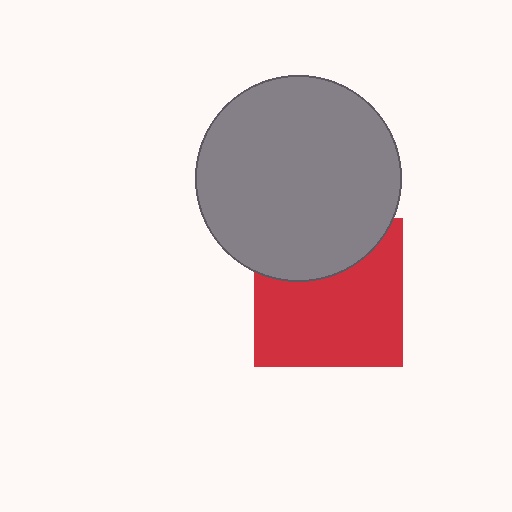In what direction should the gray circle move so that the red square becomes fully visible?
The gray circle should move up. That is the shortest direction to clear the overlap and leave the red square fully visible.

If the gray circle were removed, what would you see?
You would see the complete red square.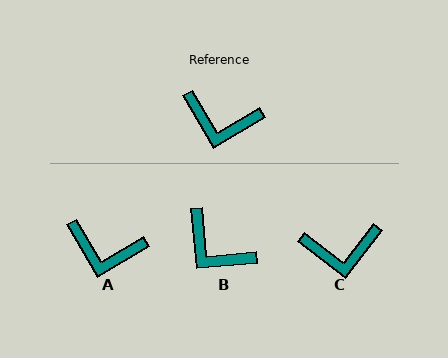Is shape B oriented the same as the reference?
No, it is off by about 25 degrees.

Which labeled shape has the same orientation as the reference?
A.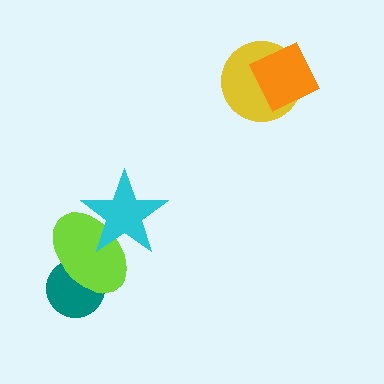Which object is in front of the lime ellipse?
The cyan star is in front of the lime ellipse.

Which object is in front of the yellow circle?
The orange diamond is in front of the yellow circle.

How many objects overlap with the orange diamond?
1 object overlaps with the orange diamond.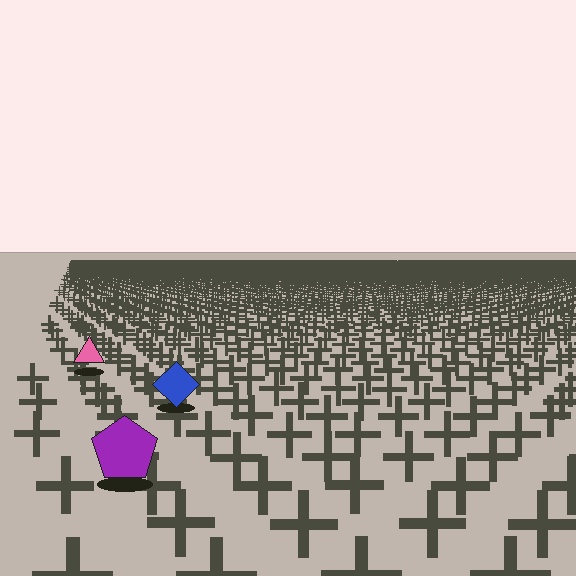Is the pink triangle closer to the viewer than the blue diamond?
No. The blue diamond is closer — you can tell from the texture gradient: the ground texture is coarser near it.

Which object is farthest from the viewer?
The pink triangle is farthest from the viewer. It appears smaller and the ground texture around it is denser.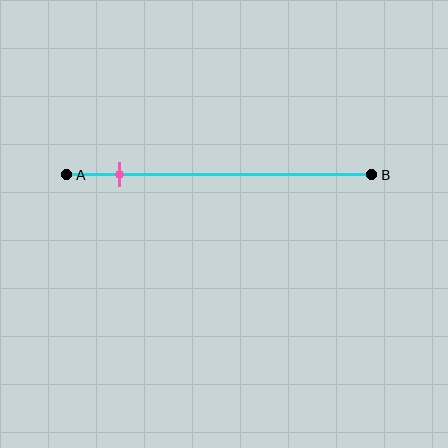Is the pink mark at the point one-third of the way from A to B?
No, the mark is at about 15% from A, not at the 33% one-third point.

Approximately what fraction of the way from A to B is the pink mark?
The pink mark is approximately 15% of the way from A to B.